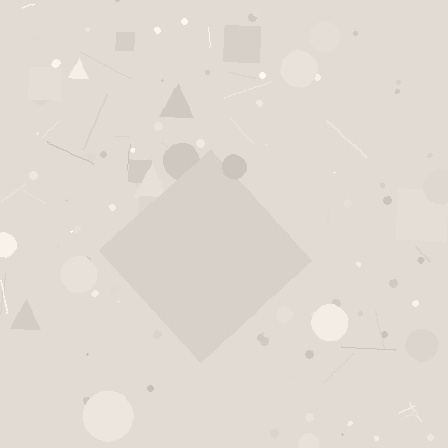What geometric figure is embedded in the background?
A diamond is embedded in the background.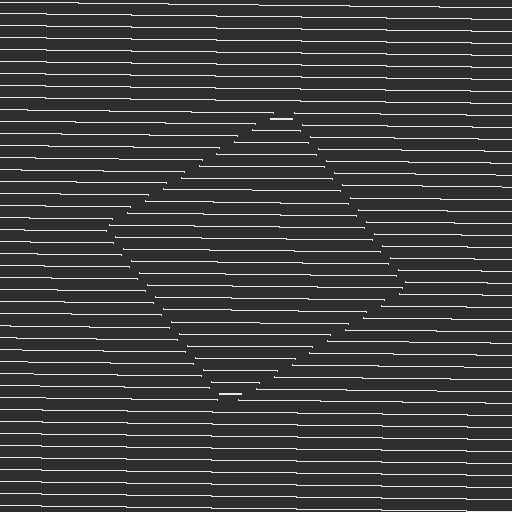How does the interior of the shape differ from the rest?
The interior of the shape contains the same grating, shifted by half a period — the contour is defined by the phase discontinuity where line-ends from the inner and outer gratings abut.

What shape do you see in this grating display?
An illusory square. The interior of the shape contains the same grating, shifted by half a period — the contour is defined by the phase discontinuity where line-ends from the inner and outer gratings abut.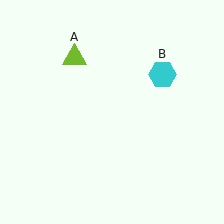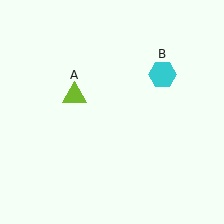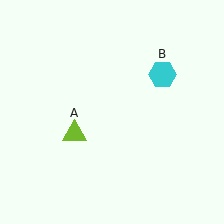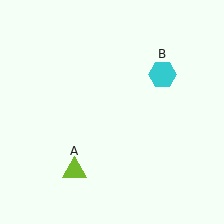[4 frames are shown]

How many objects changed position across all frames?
1 object changed position: lime triangle (object A).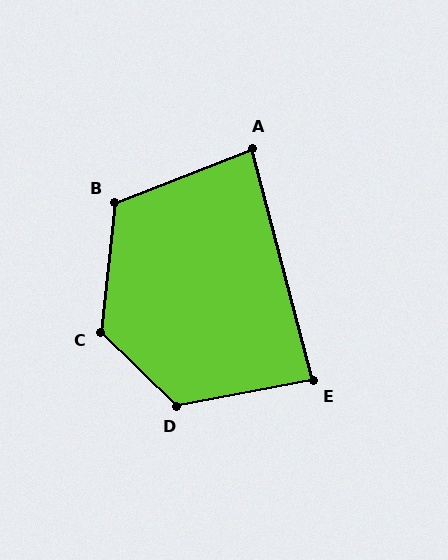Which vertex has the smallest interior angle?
A, at approximately 84 degrees.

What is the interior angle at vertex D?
Approximately 126 degrees (obtuse).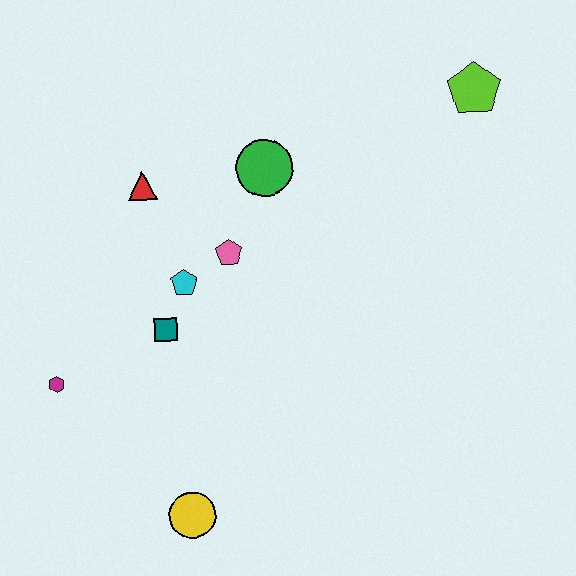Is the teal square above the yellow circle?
Yes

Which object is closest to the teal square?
The cyan pentagon is closest to the teal square.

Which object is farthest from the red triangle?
The lime pentagon is farthest from the red triangle.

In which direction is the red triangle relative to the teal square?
The red triangle is above the teal square.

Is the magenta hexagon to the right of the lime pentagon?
No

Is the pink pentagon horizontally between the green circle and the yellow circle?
Yes